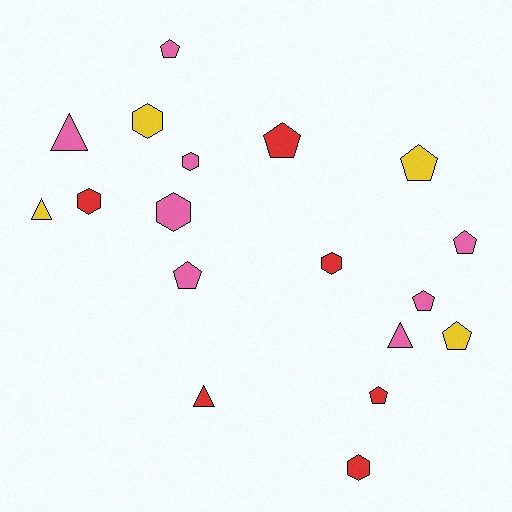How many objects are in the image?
There are 18 objects.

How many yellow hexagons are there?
There is 1 yellow hexagon.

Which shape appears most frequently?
Pentagon, with 8 objects.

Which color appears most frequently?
Pink, with 8 objects.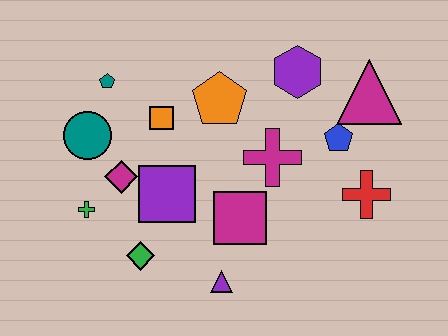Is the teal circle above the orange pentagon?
No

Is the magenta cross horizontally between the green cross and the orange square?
No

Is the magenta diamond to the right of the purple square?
No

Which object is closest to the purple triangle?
The magenta square is closest to the purple triangle.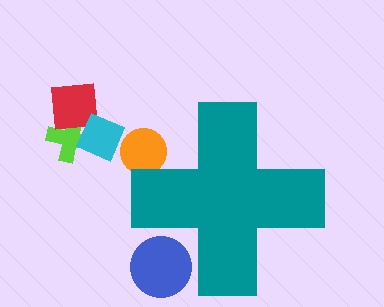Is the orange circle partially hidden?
Yes, the orange circle is partially hidden behind the teal cross.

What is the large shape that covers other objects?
A teal cross.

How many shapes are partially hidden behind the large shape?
2 shapes are partially hidden.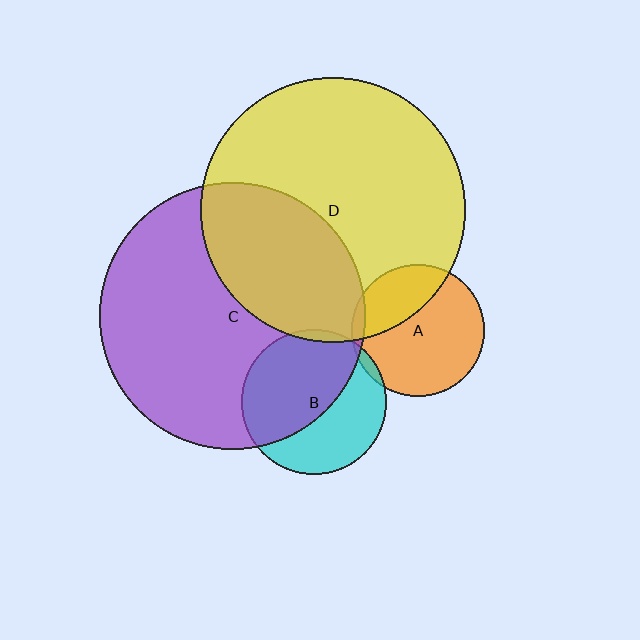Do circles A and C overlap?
Yes.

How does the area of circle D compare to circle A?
Approximately 4.0 times.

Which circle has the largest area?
Circle C (purple).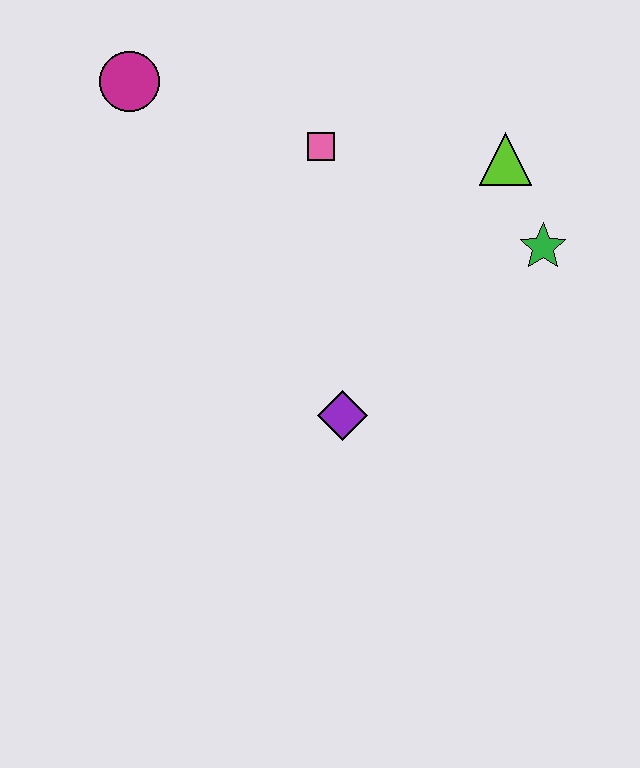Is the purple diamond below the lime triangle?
Yes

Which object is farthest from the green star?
The magenta circle is farthest from the green star.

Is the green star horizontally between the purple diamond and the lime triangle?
No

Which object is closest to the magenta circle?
The pink square is closest to the magenta circle.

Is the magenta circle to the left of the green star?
Yes